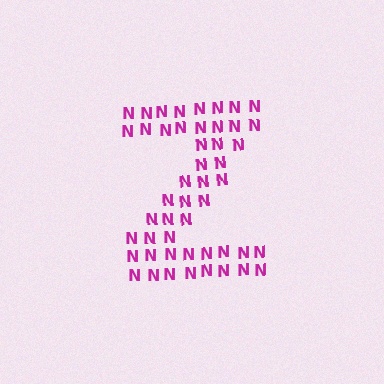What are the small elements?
The small elements are letter N's.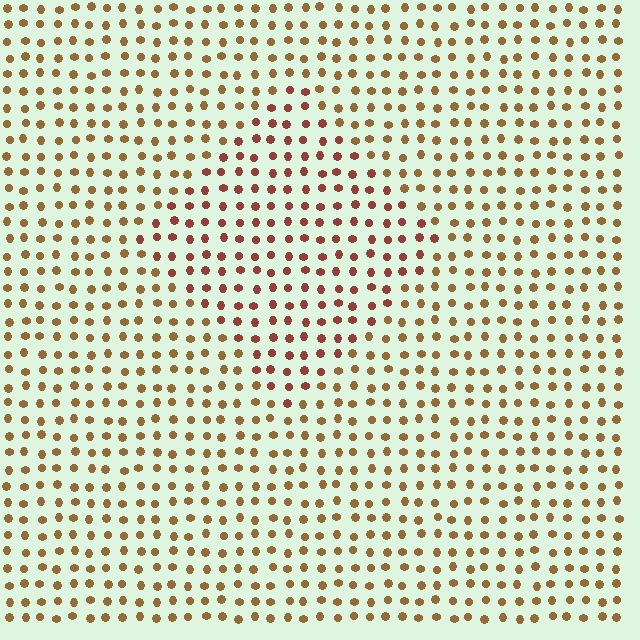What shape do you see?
I see a diamond.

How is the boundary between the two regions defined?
The boundary is defined purely by a slight shift in hue (about 30 degrees). Spacing, size, and orientation are identical on both sides.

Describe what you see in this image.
The image is filled with small brown elements in a uniform arrangement. A diamond-shaped region is visible where the elements are tinted to a slightly different hue, forming a subtle color boundary.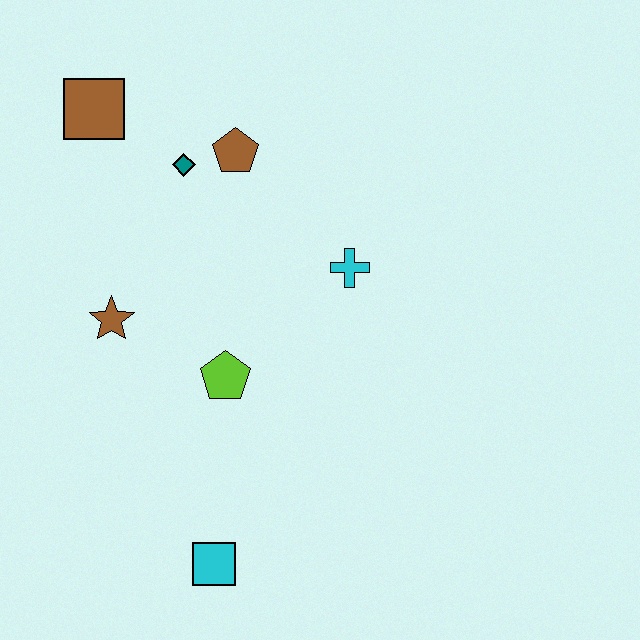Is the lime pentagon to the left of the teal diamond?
No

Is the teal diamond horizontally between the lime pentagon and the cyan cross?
No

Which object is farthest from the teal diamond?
The cyan square is farthest from the teal diamond.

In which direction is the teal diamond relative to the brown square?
The teal diamond is to the right of the brown square.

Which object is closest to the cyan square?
The lime pentagon is closest to the cyan square.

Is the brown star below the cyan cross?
Yes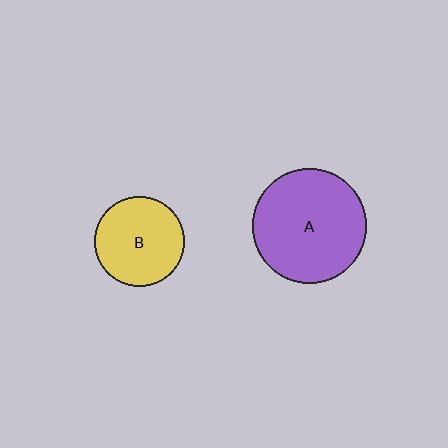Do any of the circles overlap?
No, none of the circles overlap.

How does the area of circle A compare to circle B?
Approximately 1.6 times.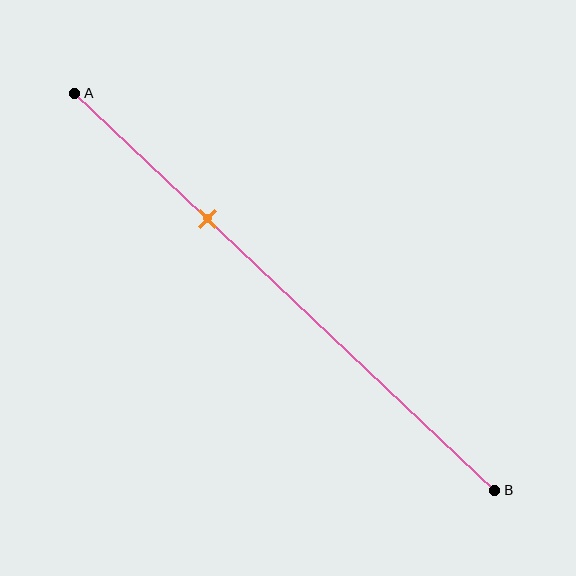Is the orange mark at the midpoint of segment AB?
No, the mark is at about 30% from A, not at the 50% midpoint.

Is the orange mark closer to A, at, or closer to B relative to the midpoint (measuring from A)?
The orange mark is closer to point A than the midpoint of segment AB.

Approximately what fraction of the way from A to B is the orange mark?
The orange mark is approximately 30% of the way from A to B.